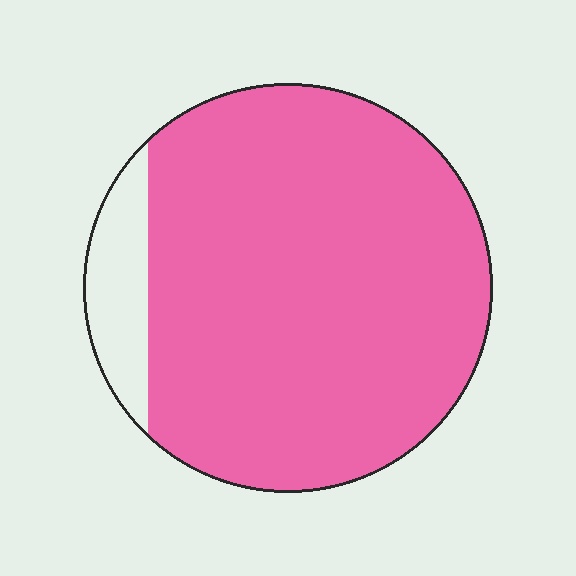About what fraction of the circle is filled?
About nine tenths (9/10).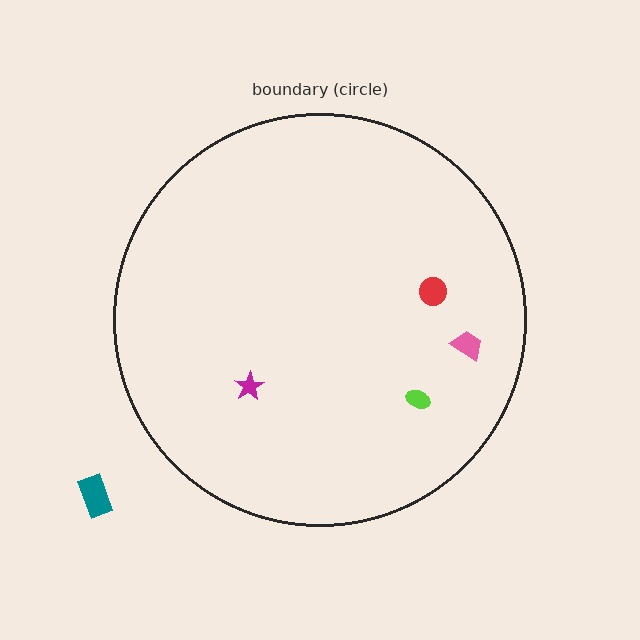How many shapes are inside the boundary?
4 inside, 1 outside.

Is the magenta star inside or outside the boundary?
Inside.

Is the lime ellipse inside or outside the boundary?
Inside.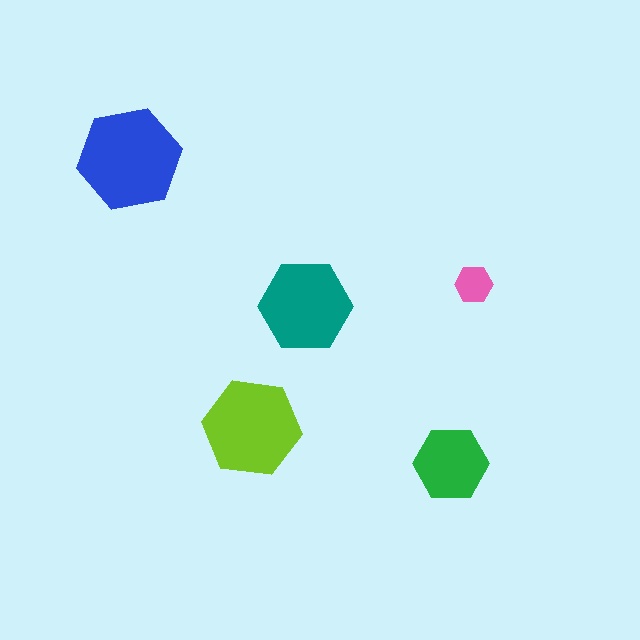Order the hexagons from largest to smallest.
the blue one, the lime one, the teal one, the green one, the pink one.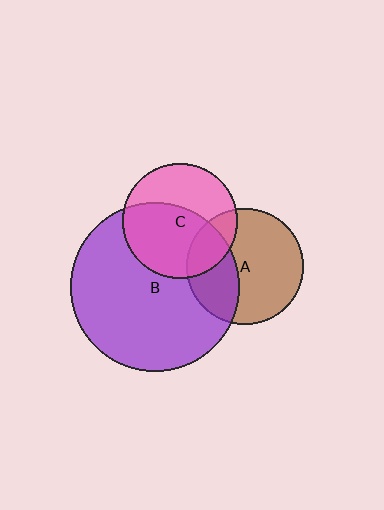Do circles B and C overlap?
Yes.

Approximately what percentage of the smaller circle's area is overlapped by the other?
Approximately 60%.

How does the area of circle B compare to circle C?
Approximately 2.2 times.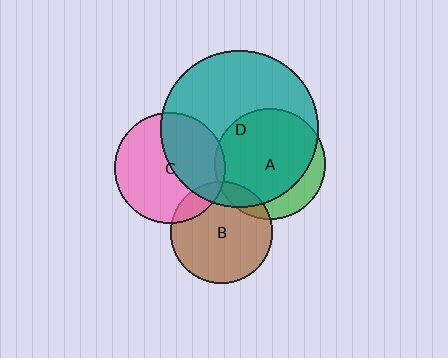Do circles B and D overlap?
Yes.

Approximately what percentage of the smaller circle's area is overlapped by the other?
Approximately 15%.